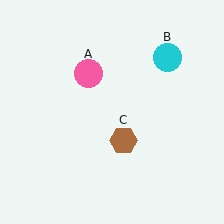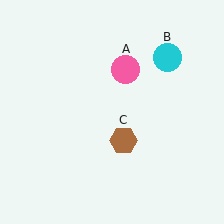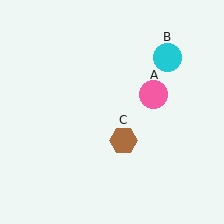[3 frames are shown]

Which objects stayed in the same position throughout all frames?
Cyan circle (object B) and brown hexagon (object C) remained stationary.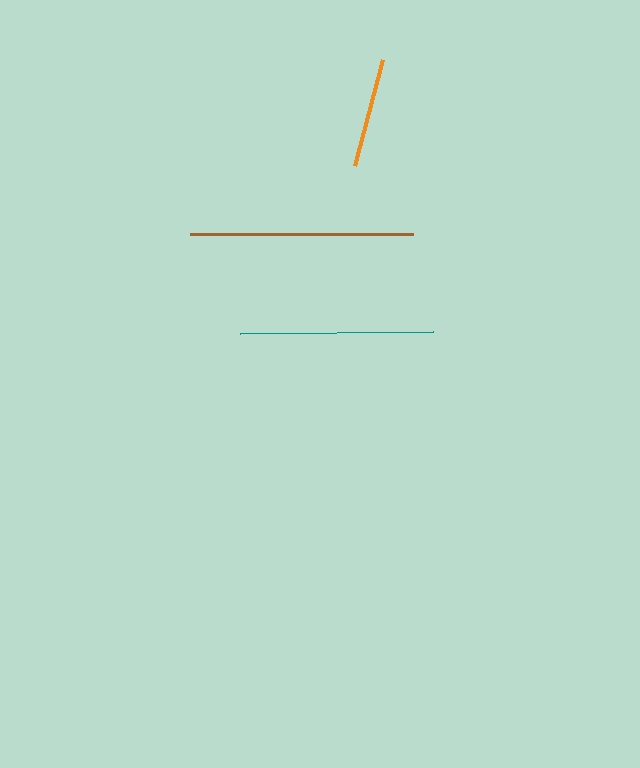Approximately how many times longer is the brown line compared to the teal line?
The brown line is approximately 1.2 times the length of the teal line.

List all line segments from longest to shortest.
From longest to shortest: brown, teal, orange.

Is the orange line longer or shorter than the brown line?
The brown line is longer than the orange line.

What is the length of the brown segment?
The brown segment is approximately 223 pixels long.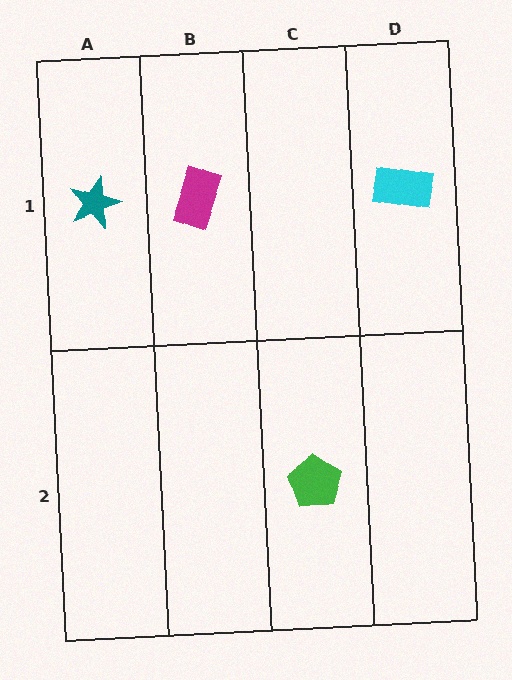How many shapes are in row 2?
1 shape.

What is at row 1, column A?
A teal star.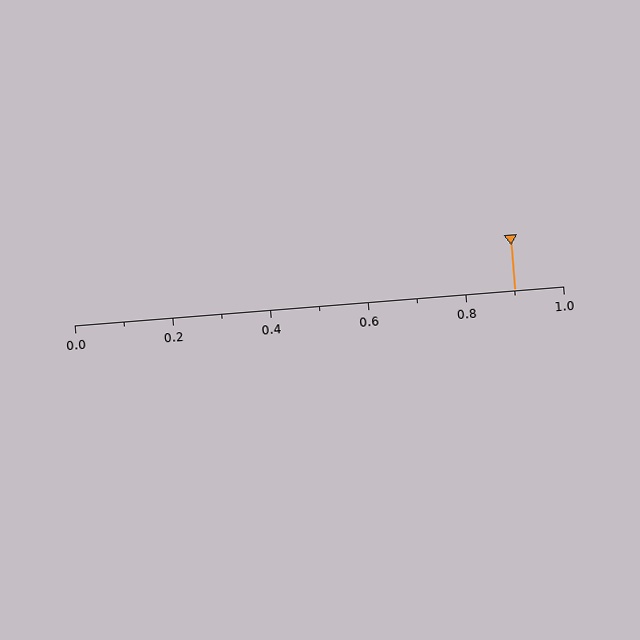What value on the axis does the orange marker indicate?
The marker indicates approximately 0.9.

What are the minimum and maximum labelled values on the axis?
The axis runs from 0.0 to 1.0.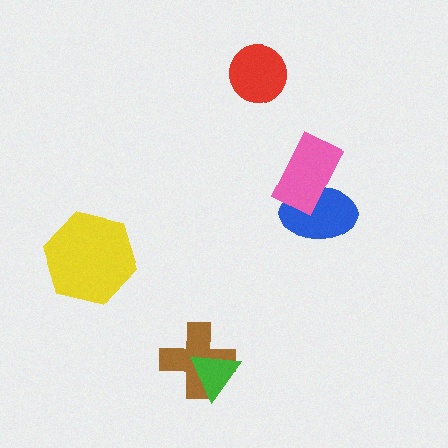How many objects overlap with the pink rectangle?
1 object overlaps with the pink rectangle.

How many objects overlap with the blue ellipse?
1 object overlaps with the blue ellipse.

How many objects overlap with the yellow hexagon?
0 objects overlap with the yellow hexagon.